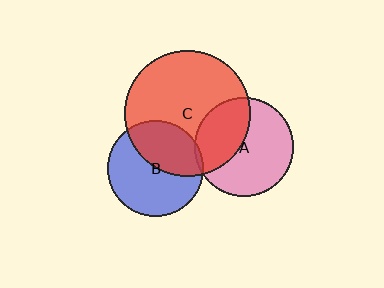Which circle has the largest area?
Circle C (red).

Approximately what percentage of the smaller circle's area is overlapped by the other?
Approximately 40%.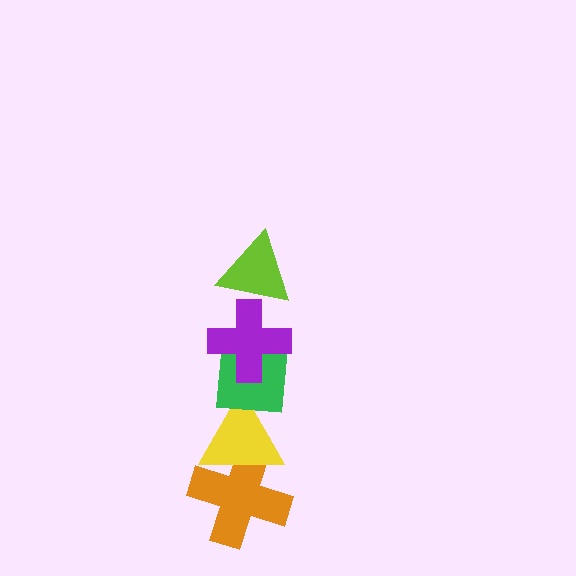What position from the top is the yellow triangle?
The yellow triangle is 4th from the top.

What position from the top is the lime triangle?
The lime triangle is 1st from the top.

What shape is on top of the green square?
The purple cross is on top of the green square.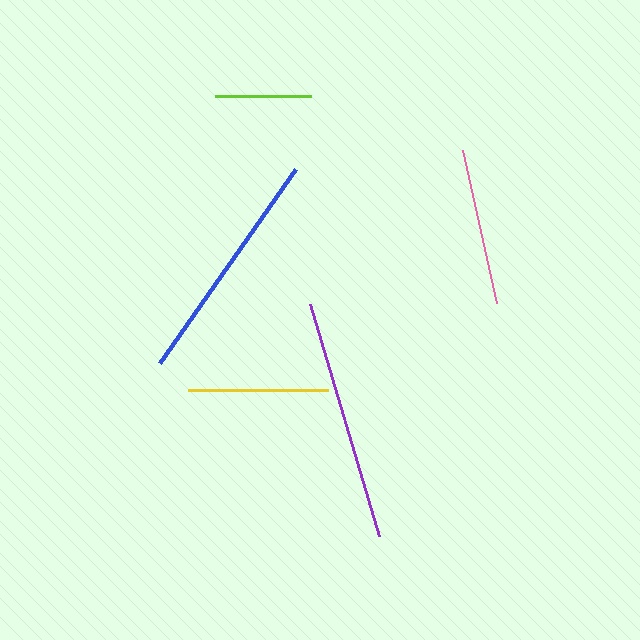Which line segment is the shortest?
The lime line is the shortest at approximately 97 pixels.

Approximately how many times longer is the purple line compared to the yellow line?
The purple line is approximately 1.7 times the length of the yellow line.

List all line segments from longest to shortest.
From longest to shortest: purple, blue, pink, yellow, lime.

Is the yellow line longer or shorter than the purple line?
The purple line is longer than the yellow line.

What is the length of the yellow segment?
The yellow segment is approximately 140 pixels long.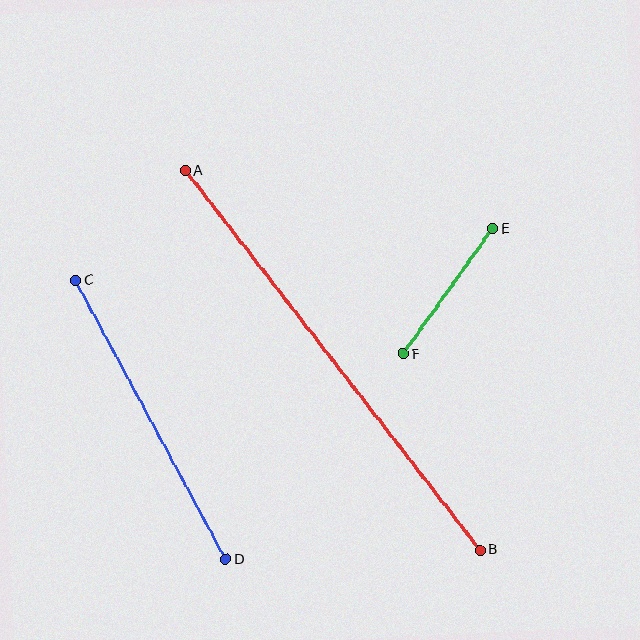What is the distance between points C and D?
The distance is approximately 317 pixels.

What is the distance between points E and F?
The distance is approximately 154 pixels.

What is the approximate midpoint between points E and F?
The midpoint is at approximately (448, 291) pixels.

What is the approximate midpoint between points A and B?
The midpoint is at approximately (333, 361) pixels.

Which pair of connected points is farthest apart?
Points A and B are farthest apart.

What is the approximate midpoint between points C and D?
The midpoint is at approximately (151, 420) pixels.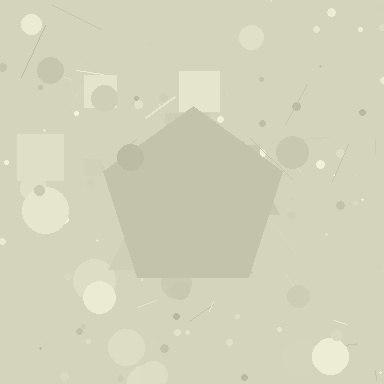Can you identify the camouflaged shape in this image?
The camouflaged shape is a pentagon.